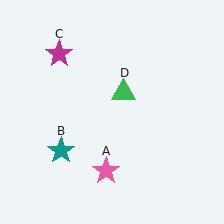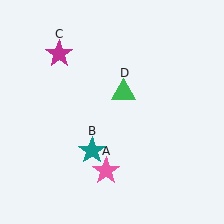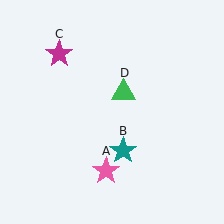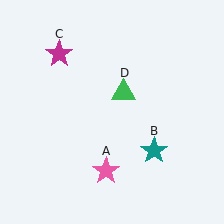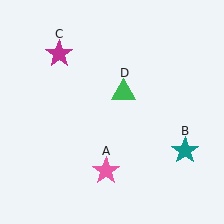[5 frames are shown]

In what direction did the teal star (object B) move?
The teal star (object B) moved right.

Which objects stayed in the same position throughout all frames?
Pink star (object A) and magenta star (object C) and green triangle (object D) remained stationary.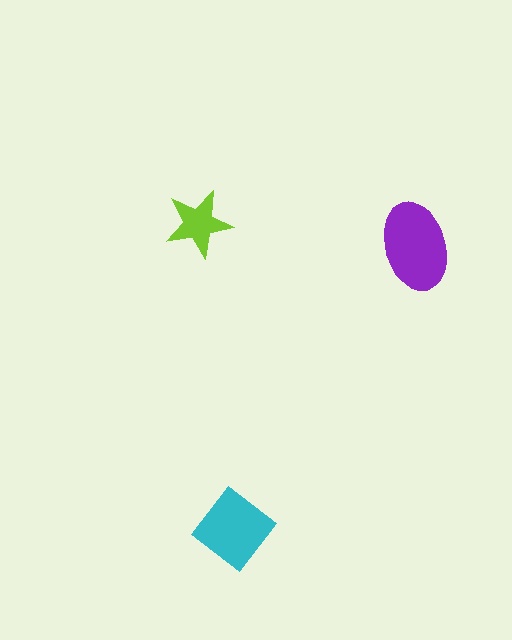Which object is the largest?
The purple ellipse.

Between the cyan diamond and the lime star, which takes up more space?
The cyan diamond.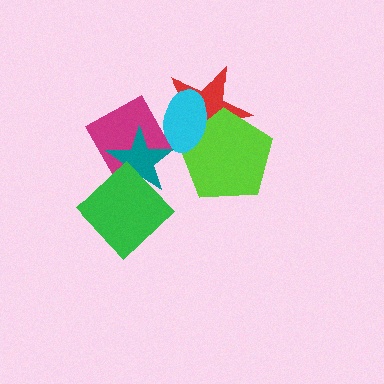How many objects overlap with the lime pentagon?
2 objects overlap with the lime pentagon.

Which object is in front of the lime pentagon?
The cyan ellipse is in front of the lime pentagon.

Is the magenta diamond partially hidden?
Yes, it is partially covered by another shape.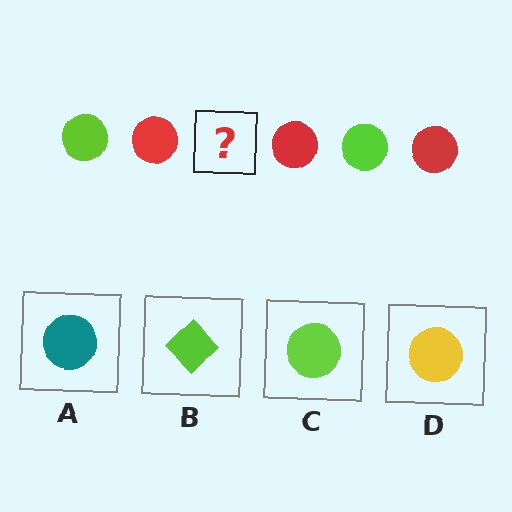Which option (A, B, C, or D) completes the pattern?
C.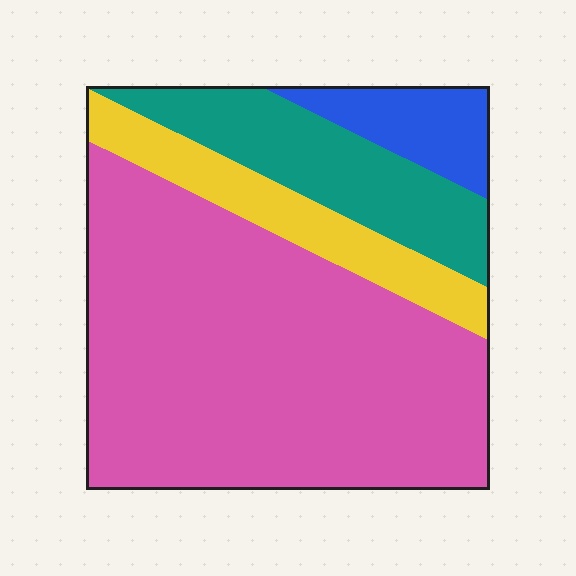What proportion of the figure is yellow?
Yellow takes up about one eighth (1/8) of the figure.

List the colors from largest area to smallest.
From largest to smallest: pink, teal, yellow, blue.